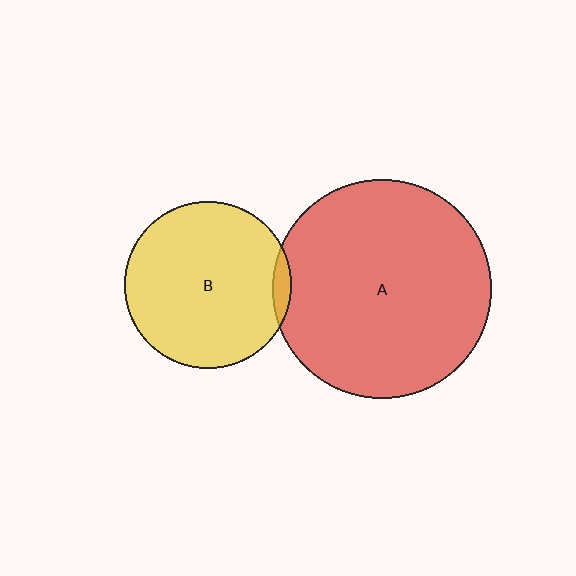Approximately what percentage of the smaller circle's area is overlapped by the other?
Approximately 5%.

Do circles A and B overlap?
Yes.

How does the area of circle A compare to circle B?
Approximately 1.7 times.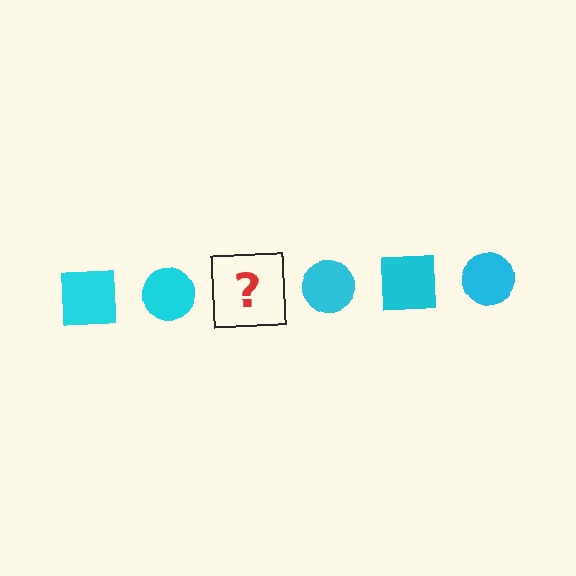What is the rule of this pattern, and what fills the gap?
The rule is that the pattern cycles through square, circle shapes in cyan. The gap should be filled with a cyan square.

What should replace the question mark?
The question mark should be replaced with a cyan square.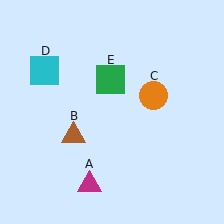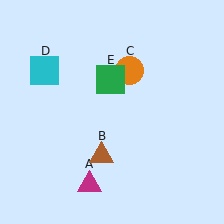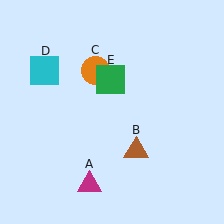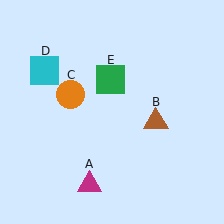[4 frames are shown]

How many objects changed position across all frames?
2 objects changed position: brown triangle (object B), orange circle (object C).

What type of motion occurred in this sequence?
The brown triangle (object B), orange circle (object C) rotated counterclockwise around the center of the scene.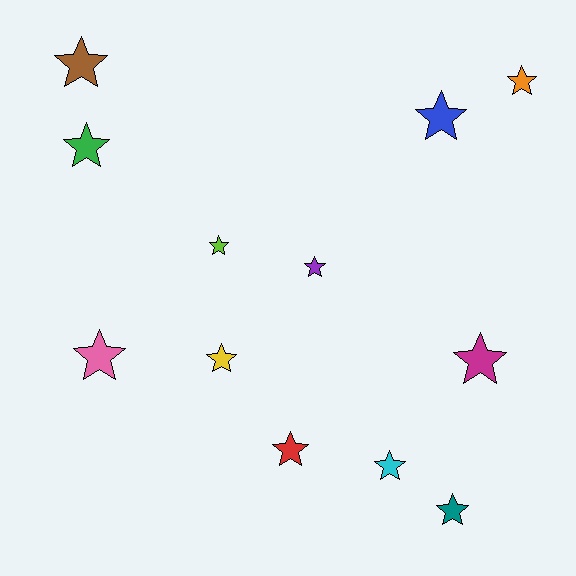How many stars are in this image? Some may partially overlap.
There are 12 stars.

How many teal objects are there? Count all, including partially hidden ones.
There is 1 teal object.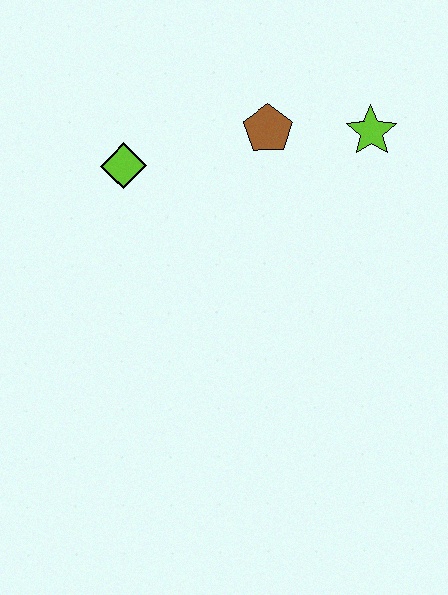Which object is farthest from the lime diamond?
The lime star is farthest from the lime diamond.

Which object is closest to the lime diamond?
The brown pentagon is closest to the lime diamond.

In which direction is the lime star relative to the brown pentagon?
The lime star is to the right of the brown pentagon.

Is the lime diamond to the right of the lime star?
No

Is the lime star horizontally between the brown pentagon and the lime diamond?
No